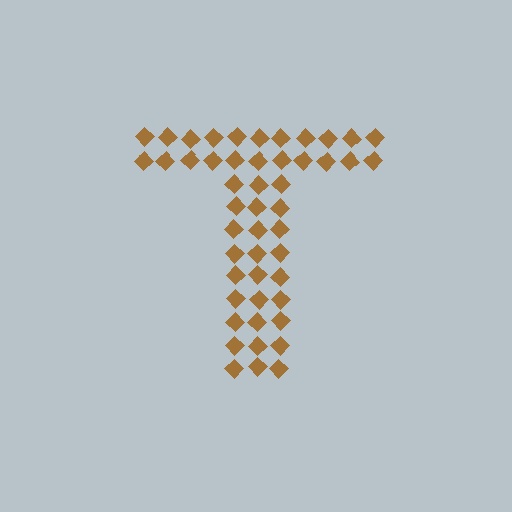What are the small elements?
The small elements are diamonds.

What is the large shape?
The large shape is the letter T.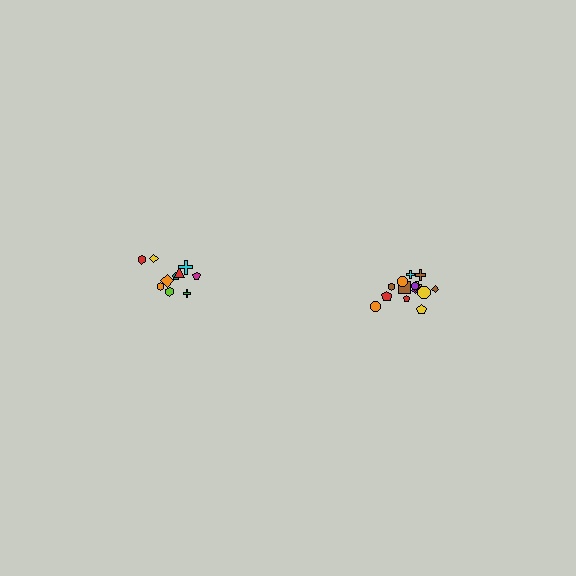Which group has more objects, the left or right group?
The right group.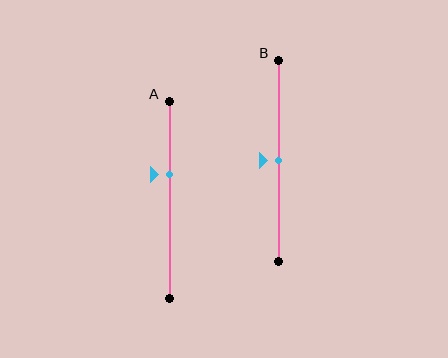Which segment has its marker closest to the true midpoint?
Segment B has its marker closest to the true midpoint.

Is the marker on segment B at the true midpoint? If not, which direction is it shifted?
Yes, the marker on segment B is at the true midpoint.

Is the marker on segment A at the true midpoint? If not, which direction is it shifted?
No, the marker on segment A is shifted upward by about 13% of the segment length.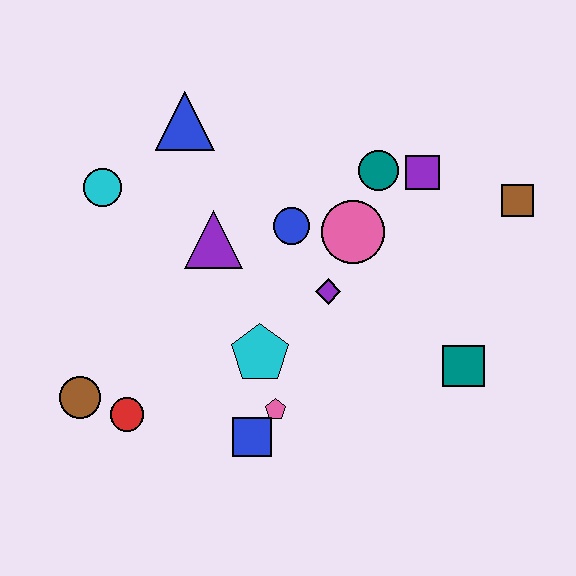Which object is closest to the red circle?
The brown circle is closest to the red circle.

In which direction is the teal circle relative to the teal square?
The teal circle is above the teal square.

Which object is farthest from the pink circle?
The brown circle is farthest from the pink circle.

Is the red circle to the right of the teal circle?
No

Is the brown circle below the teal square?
Yes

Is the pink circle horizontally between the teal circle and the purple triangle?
Yes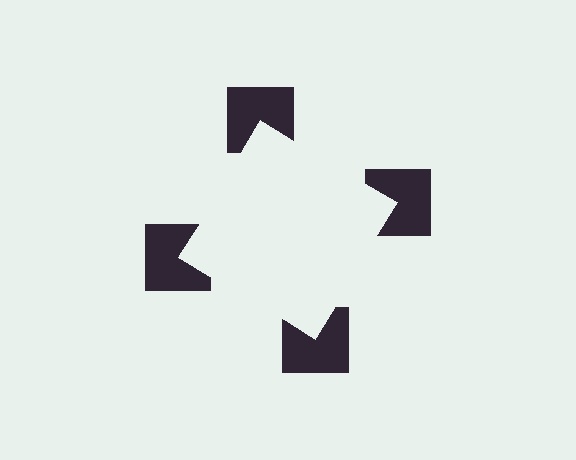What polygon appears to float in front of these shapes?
An illusory square — its edges are inferred from the aligned wedge cuts in the notched squares, not physically drawn.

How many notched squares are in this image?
There are 4 — one at each vertex of the illusory square.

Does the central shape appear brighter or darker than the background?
It typically appears slightly brighter than the background, even though no actual brightness change is drawn.